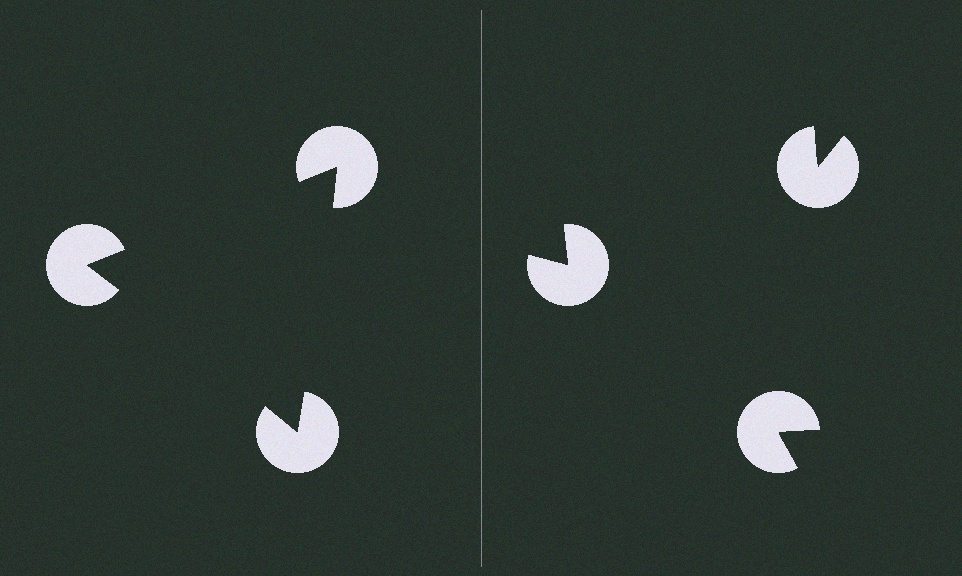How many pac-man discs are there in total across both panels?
6 — 3 on each side.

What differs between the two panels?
The pac-man discs are positioned identically on both sides; only the wedge orientations differ. On the left they align to a triangle; on the right they are misaligned.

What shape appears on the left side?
An illusory triangle.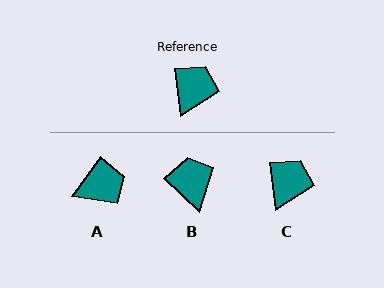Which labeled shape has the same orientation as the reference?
C.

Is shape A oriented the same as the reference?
No, it is off by about 42 degrees.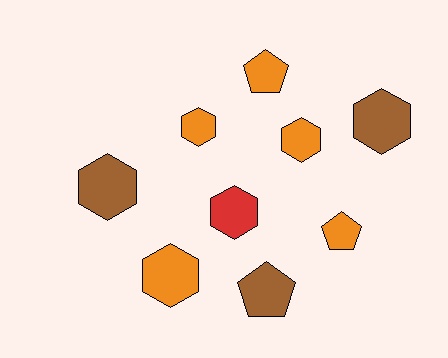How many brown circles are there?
There are no brown circles.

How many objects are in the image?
There are 9 objects.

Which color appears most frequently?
Orange, with 5 objects.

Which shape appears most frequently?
Hexagon, with 6 objects.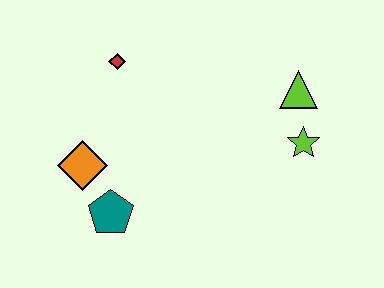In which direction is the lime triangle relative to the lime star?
The lime triangle is above the lime star.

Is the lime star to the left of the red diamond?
No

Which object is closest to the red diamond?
The orange diamond is closest to the red diamond.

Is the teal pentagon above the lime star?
No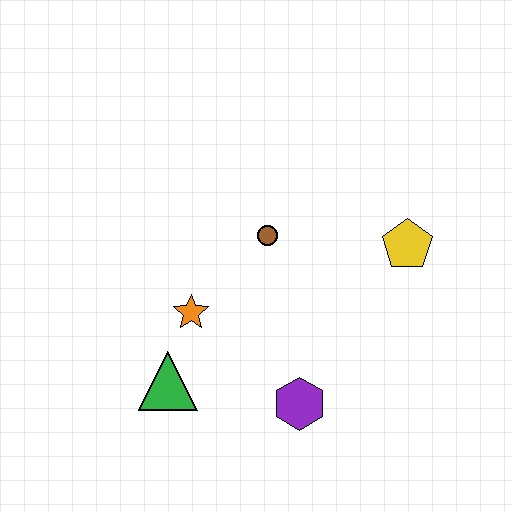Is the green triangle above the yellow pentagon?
No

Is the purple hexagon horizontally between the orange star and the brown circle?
No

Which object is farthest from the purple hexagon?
The yellow pentagon is farthest from the purple hexagon.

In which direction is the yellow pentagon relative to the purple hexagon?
The yellow pentagon is above the purple hexagon.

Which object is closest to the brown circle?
The orange star is closest to the brown circle.